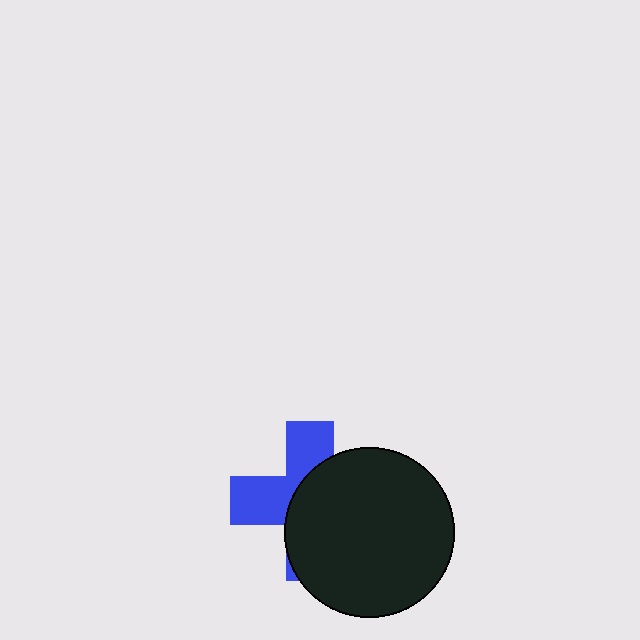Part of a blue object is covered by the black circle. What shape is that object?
It is a cross.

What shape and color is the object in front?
The object in front is a black circle.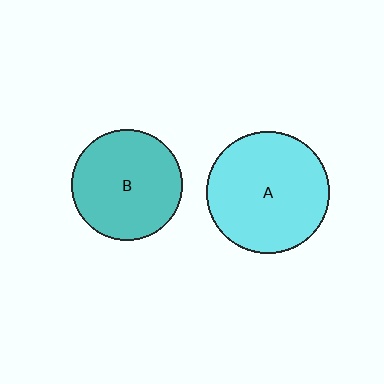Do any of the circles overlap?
No, none of the circles overlap.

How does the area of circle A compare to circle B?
Approximately 1.2 times.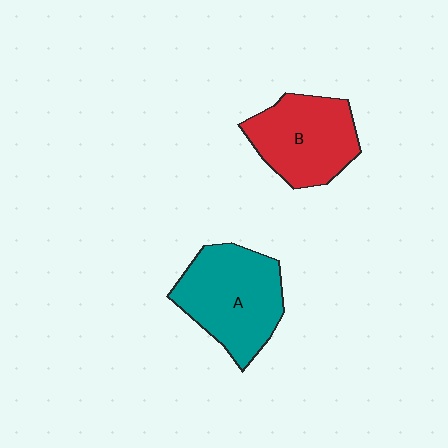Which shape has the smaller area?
Shape B (red).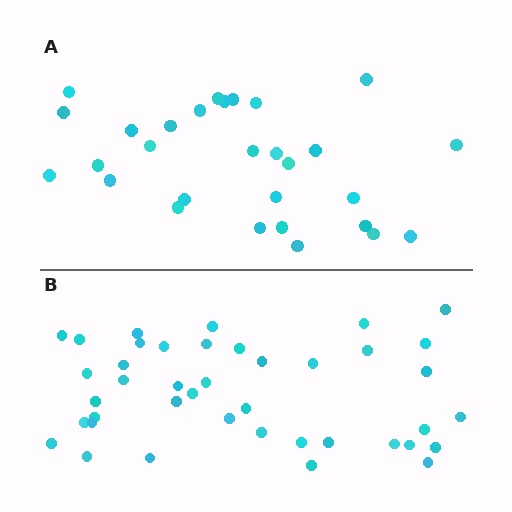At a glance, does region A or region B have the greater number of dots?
Region B (the bottom region) has more dots.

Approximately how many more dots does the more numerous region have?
Region B has roughly 12 or so more dots than region A.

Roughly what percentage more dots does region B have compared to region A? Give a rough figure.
About 40% more.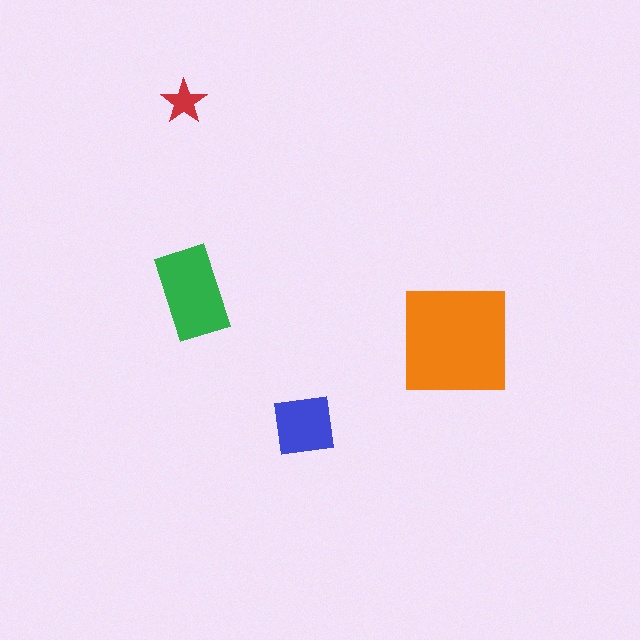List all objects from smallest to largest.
The red star, the blue square, the green rectangle, the orange square.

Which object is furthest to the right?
The orange square is rightmost.